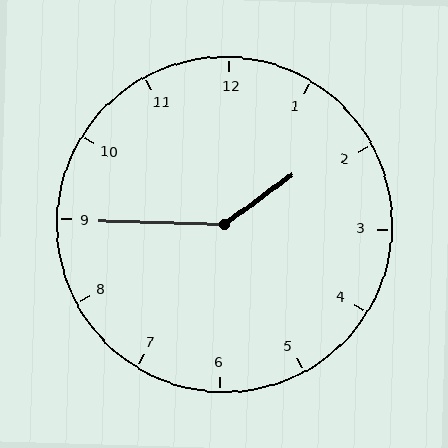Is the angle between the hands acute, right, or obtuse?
It is obtuse.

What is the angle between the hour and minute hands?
Approximately 142 degrees.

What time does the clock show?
1:45.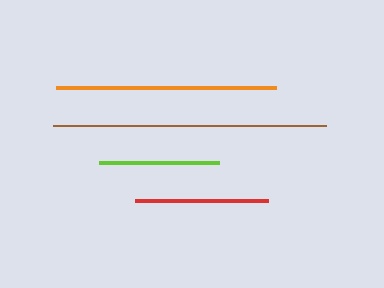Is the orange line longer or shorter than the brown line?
The brown line is longer than the orange line.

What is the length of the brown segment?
The brown segment is approximately 272 pixels long.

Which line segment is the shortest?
The lime line is the shortest at approximately 120 pixels.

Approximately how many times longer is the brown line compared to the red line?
The brown line is approximately 2.1 times the length of the red line.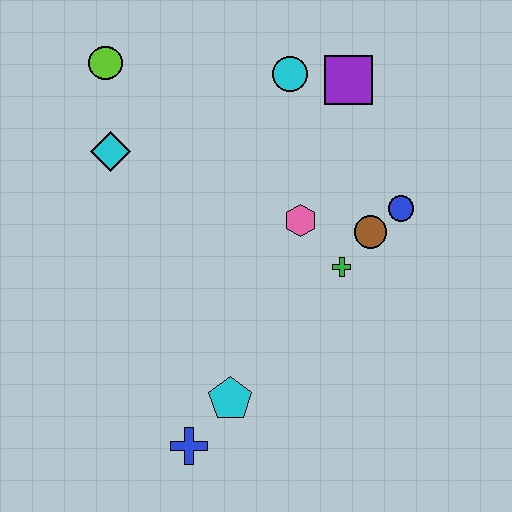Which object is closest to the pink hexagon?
The green cross is closest to the pink hexagon.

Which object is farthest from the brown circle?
The lime circle is farthest from the brown circle.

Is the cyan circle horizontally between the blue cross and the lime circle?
No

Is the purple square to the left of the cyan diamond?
No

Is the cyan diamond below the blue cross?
No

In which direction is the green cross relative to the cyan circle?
The green cross is below the cyan circle.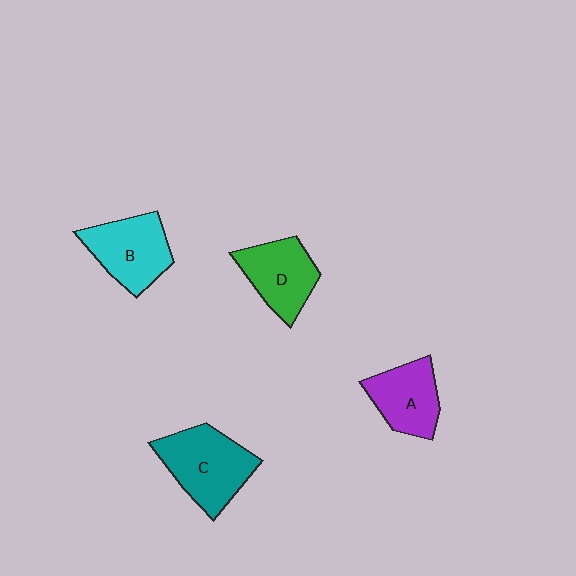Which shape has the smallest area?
Shape A (purple).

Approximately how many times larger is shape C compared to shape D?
Approximately 1.3 times.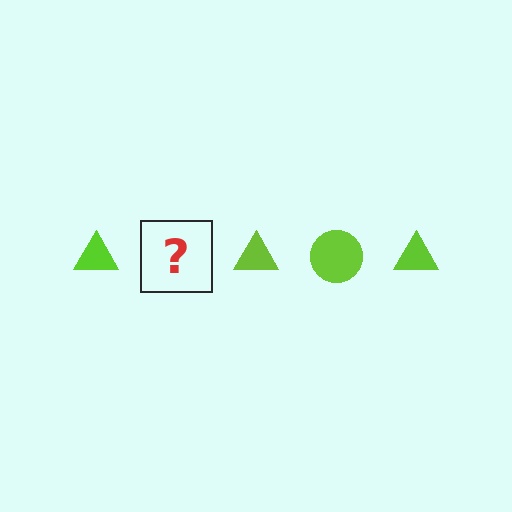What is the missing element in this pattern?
The missing element is a lime circle.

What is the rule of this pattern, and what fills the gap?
The rule is that the pattern cycles through triangle, circle shapes in lime. The gap should be filled with a lime circle.